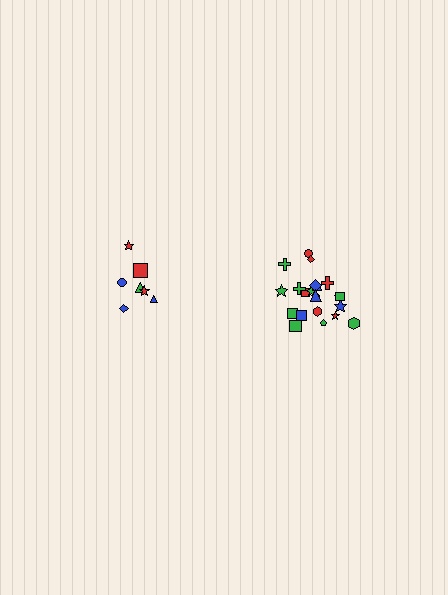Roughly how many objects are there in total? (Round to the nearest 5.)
Roughly 30 objects in total.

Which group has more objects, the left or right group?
The right group.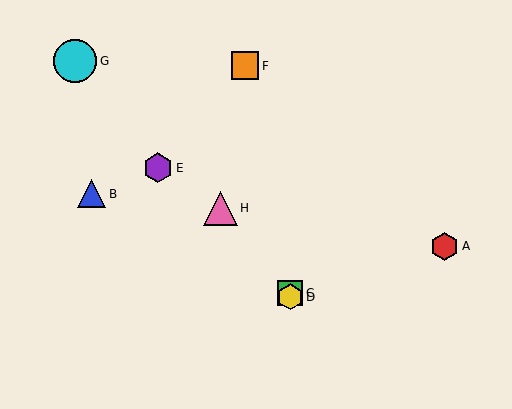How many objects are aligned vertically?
2 objects (C, D) are aligned vertically.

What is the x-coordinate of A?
Object A is at x≈445.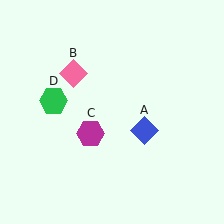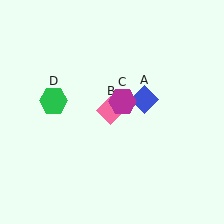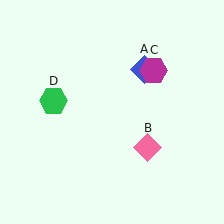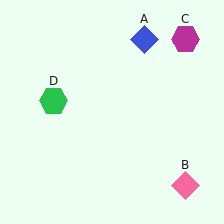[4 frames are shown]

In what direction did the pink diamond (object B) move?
The pink diamond (object B) moved down and to the right.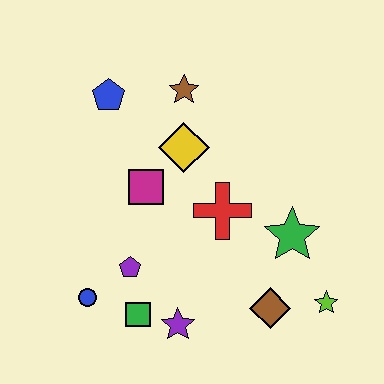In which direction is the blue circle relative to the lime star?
The blue circle is to the left of the lime star.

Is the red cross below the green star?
No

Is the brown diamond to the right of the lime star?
No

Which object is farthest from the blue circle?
The lime star is farthest from the blue circle.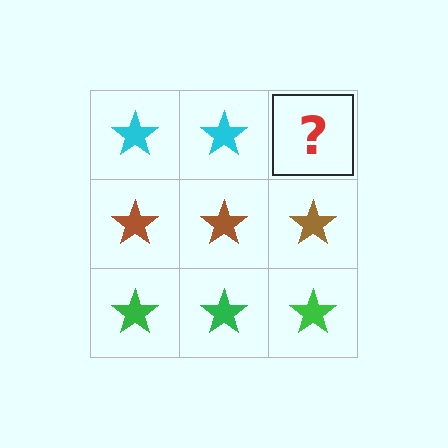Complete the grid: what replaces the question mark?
The question mark should be replaced with a cyan star.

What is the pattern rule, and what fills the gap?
The rule is that each row has a consistent color. The gap should be filled with a cyan star.